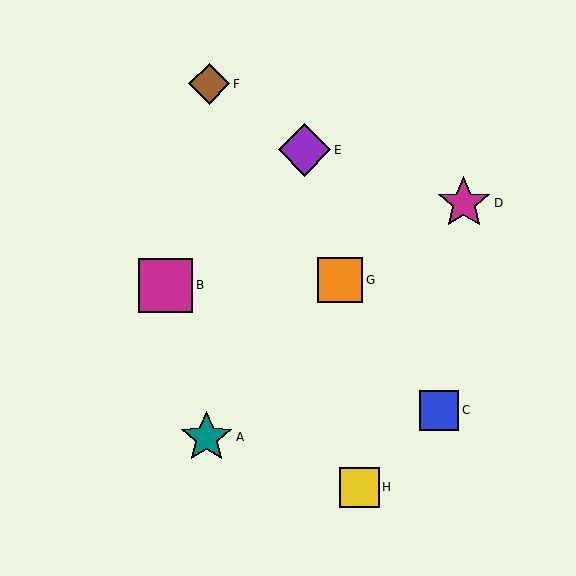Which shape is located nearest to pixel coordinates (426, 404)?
The blue square (labeled C) at (439, 410) is nearest to that location.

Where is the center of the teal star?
The center of the teal star is at (207, 437).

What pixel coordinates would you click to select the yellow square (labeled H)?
Click at (360, 487) to select the yellow square H.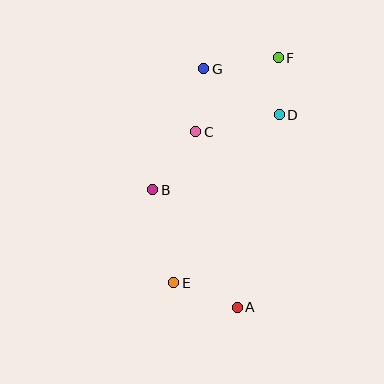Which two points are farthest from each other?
Points A and F are farthest from each other.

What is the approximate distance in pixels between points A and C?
The distance between A and C is approximately 180 pixels.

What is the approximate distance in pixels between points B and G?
The distance between B and G is approximately 131 pixels.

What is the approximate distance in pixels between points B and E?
The distance between B and E is approximately 95 pixels.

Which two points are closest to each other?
Points D and F are closest to each other.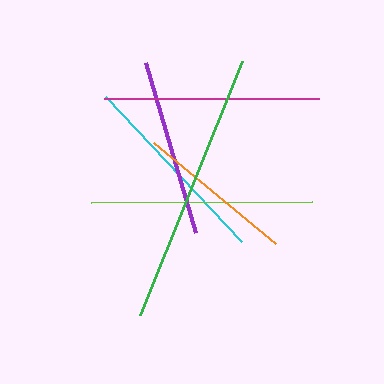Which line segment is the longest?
The green line is the longest at approximately 274 pixels.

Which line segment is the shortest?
The orange line is the shortest at approximately 158 pixels.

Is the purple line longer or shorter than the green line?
The green line is longer than the purple line.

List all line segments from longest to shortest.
From longest to shortest: green, lime, magenta, cyan, purple, orange.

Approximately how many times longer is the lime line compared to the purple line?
The lime line is approximately 1.2 times the length of the purple line.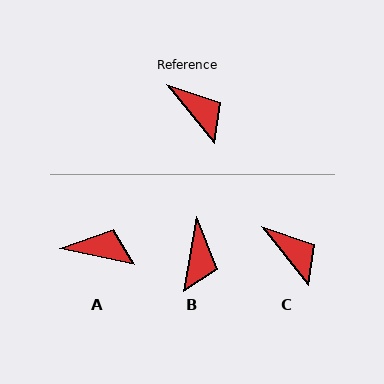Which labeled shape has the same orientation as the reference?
C.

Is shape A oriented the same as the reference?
No, it is off by about 40 degrees.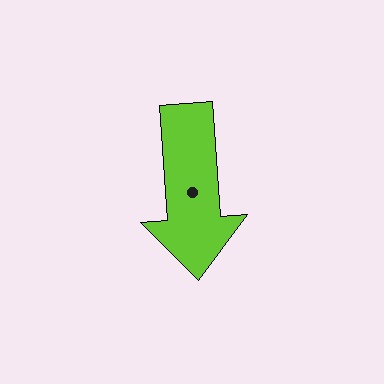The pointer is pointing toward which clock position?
Roughly 6 o'clock.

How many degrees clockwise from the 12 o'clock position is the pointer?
Approximately 176 degrees.